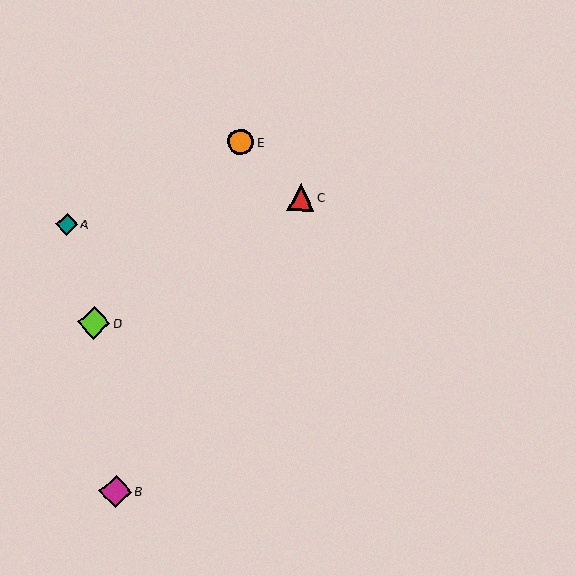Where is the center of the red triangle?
The center of the red triangle is at (301, 197).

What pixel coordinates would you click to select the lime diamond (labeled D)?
Click at (94, 323) to select the lime diamond D.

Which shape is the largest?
The magenta diamond (labeled B) is the largest.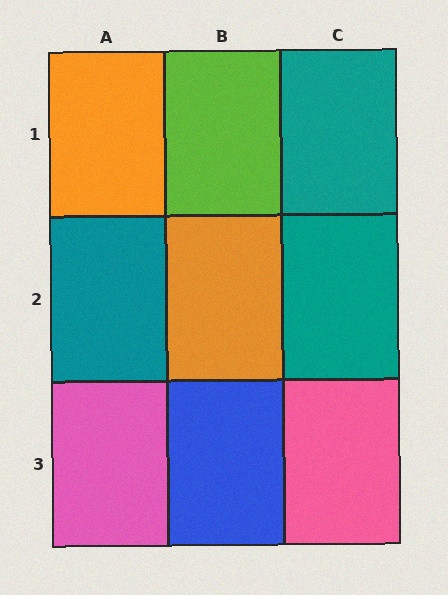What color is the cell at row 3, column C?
Pink.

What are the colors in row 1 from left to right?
Orange, lime, teal.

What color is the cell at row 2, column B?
Orange.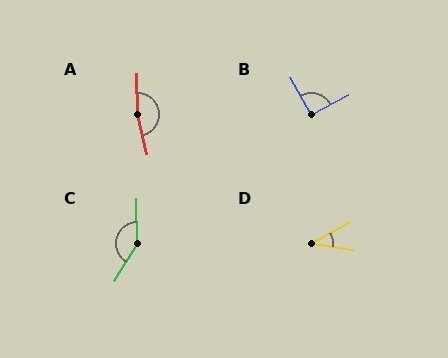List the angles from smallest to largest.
D (38°), B (92°), C (147°), A (167°).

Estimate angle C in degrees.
Approximately 147 degrees.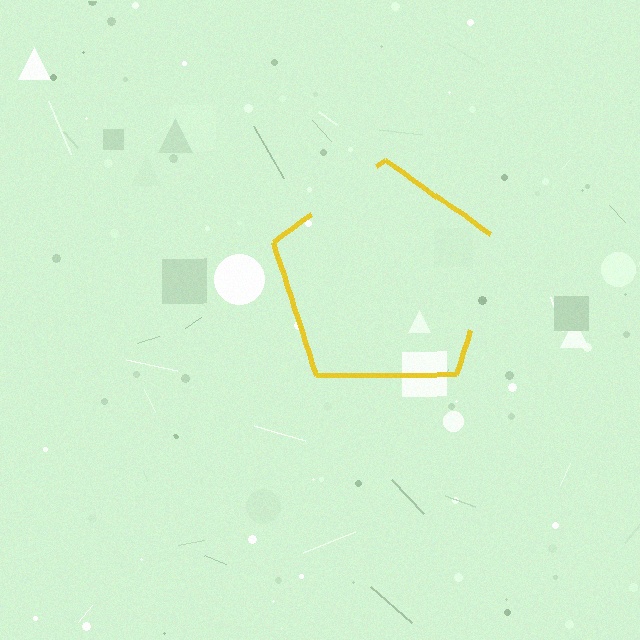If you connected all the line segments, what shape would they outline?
They would outline a pentagon.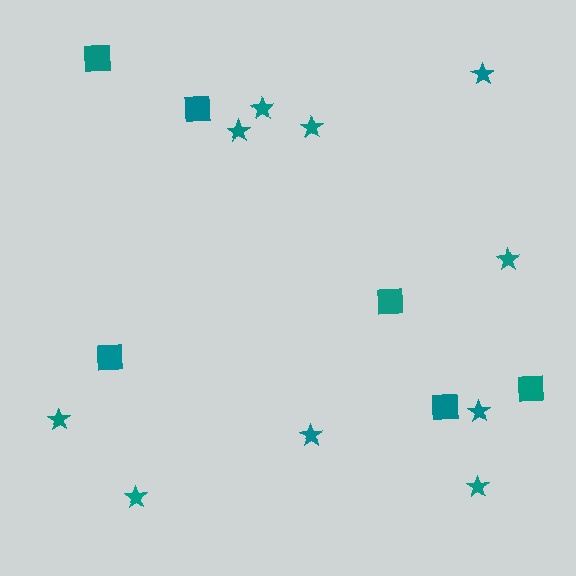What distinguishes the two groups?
There are 2 groups: one group of squares (6) and one group of stars (10).